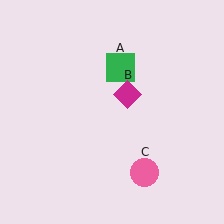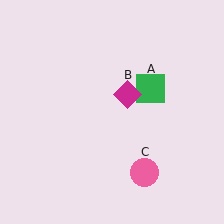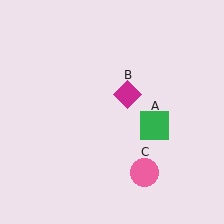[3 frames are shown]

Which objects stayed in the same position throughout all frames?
Magenta diamond (object B) and pink circle (object C) remained stationary.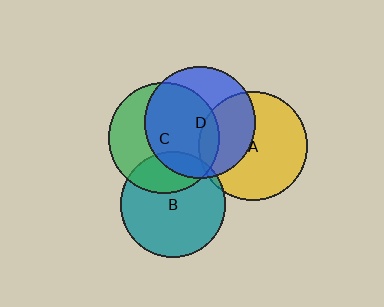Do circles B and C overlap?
Yes.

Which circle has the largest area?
Circle D (blue).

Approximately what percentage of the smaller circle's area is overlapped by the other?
Approximately 30%.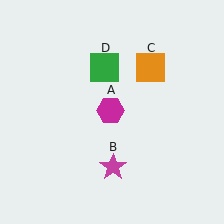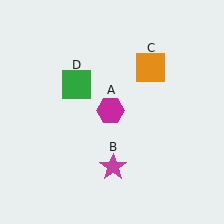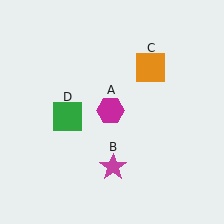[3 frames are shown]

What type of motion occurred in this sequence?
The green square (object D) rotated counterclockwise around the center of the scene.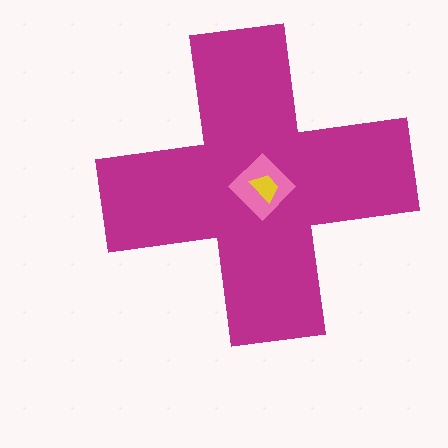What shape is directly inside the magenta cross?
The pink diamond.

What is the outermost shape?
The magenta cross.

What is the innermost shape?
The yellow trapezoid.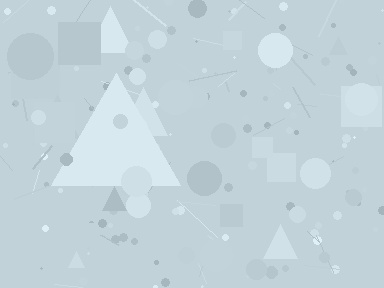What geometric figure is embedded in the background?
A triangle is embedded in the background.